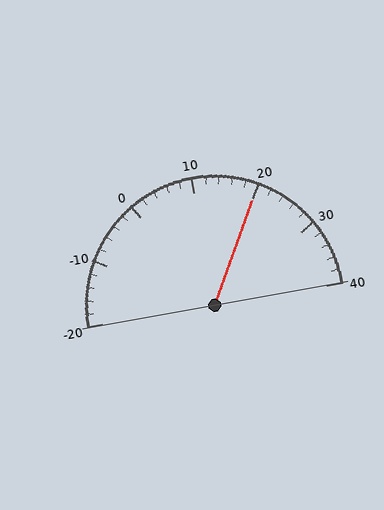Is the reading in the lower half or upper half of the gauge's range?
The reading is in the upper half of the range (-20 to 40).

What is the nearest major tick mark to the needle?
The nearest major tick mark is 20.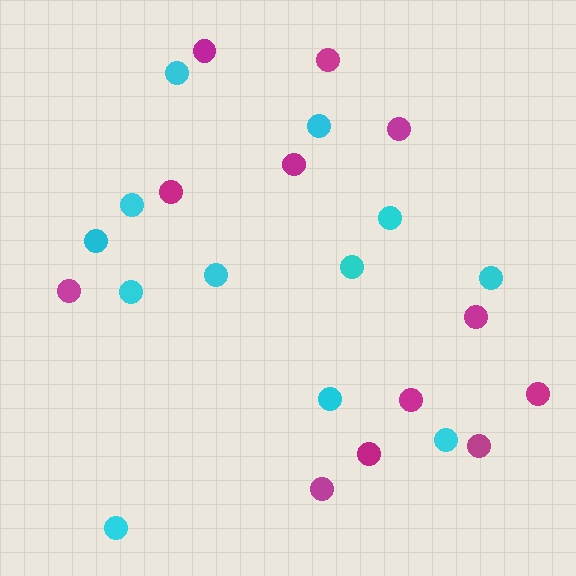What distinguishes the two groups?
There are 2 groups: one group of magenta circles (12) and one group of cyan circles (12).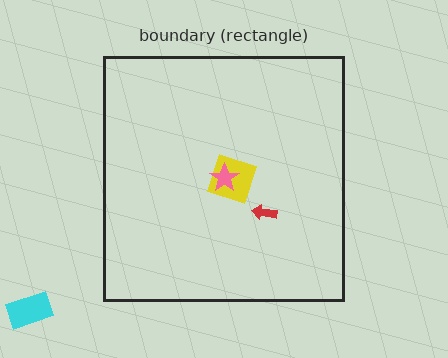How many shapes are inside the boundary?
3 inside, 1 outside.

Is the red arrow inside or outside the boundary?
Inside.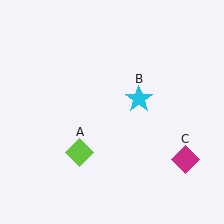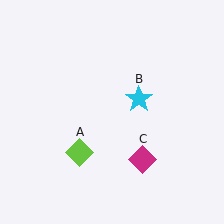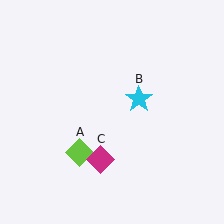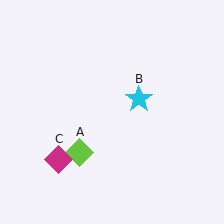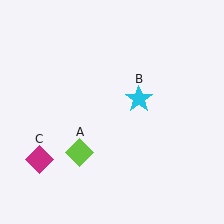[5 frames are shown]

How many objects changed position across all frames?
1 object changed position: magenta diamond (object C).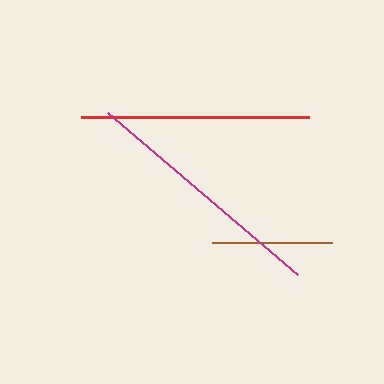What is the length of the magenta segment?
The magenta segment is approximately 249 pixels long.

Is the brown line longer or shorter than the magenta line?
The magenta line is longer than the brown line.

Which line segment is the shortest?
The brown line is the shortest at approximately 120 pixels.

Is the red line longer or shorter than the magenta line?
The magenta line is longer than the red line.